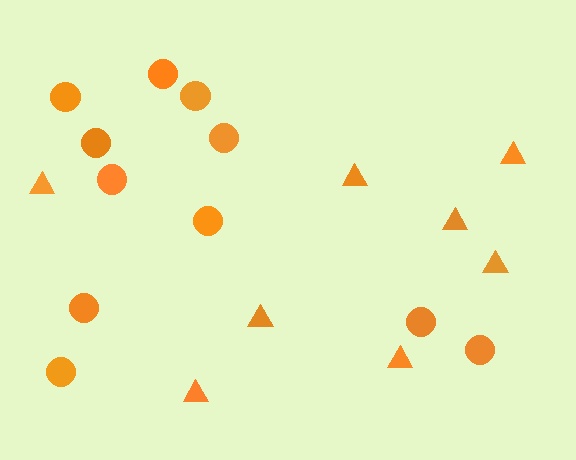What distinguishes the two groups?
There are 2 groups: one group of circles (11) and one group of triangles (8).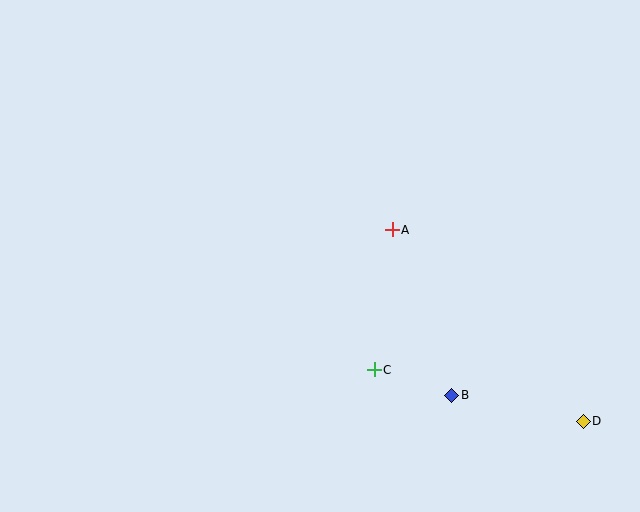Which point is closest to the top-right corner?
Point A is closest to the top-right corner.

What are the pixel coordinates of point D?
Point D is at (583, 421).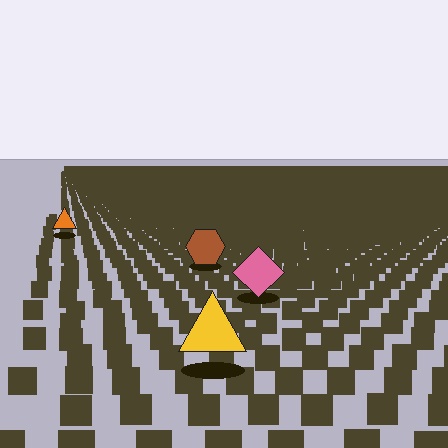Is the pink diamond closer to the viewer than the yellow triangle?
No. The yellow triangle is closer — you can tell from the texture gradient: the ground texture is coarser near it.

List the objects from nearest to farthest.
From nearest to farthest: the yellow triangle, the pink diamond, the brown hexagon, the orange triangle.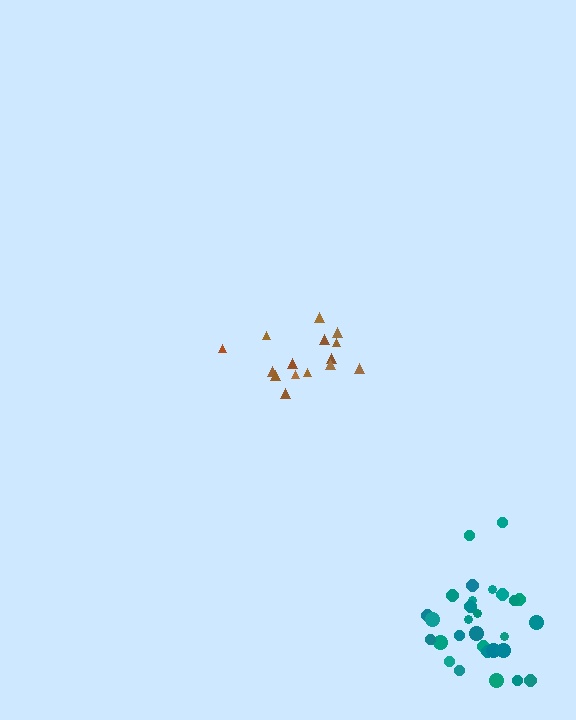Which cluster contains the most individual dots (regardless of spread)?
Teal (29).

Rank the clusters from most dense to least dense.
teal, brown.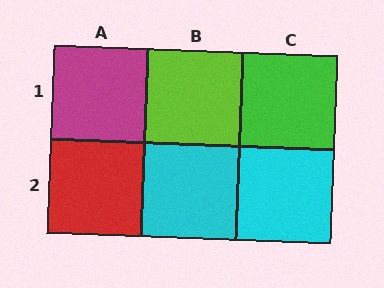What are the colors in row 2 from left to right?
Red, cyan, cyan.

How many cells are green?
1 cell is green.